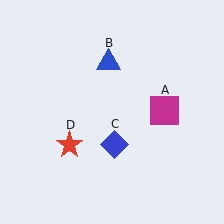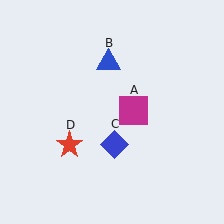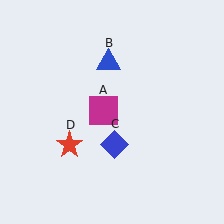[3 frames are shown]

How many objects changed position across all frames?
1 object changed position: magenta square (object A).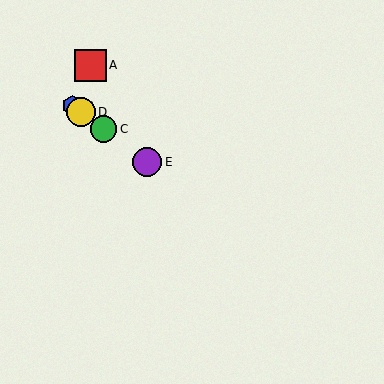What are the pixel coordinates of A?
Object A is at (90, 65).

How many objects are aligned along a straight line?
4 objects (B, C, D, E) are aligned along a straight line.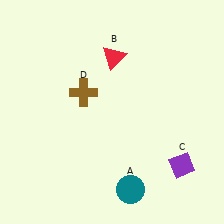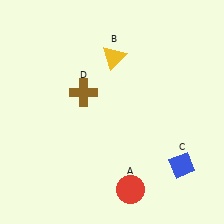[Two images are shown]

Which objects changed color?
A changed from teal to red. B changed from red to yellow. C changed from purple to blue.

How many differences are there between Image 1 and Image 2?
There are 3 differences between the two images.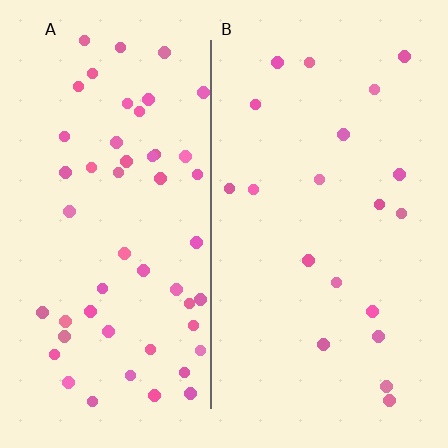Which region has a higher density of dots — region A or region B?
A (the left).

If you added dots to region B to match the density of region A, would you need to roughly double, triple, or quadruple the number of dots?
Approximately triple.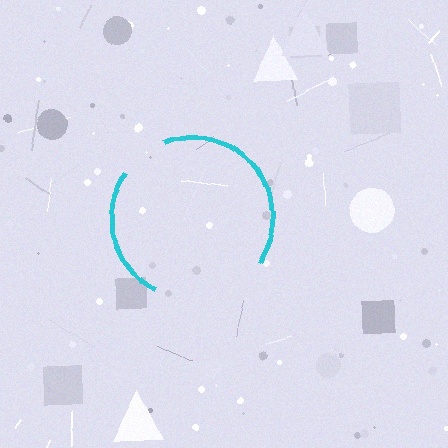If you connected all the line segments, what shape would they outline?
They would outline a circle.